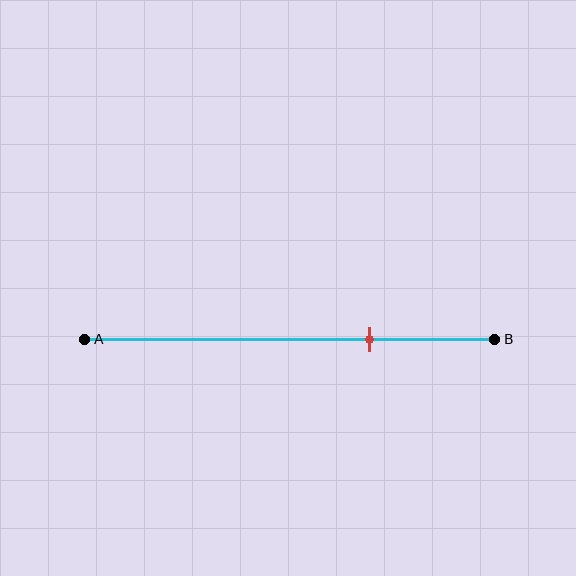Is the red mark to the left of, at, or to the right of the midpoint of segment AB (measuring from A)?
The red mark is to the right of the midpoint of segment AB.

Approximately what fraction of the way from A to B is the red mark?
The red mark is approximately 70% of the way from A to B.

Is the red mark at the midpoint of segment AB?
No, the mark is at about 70% from A, not at the 50% midpoint.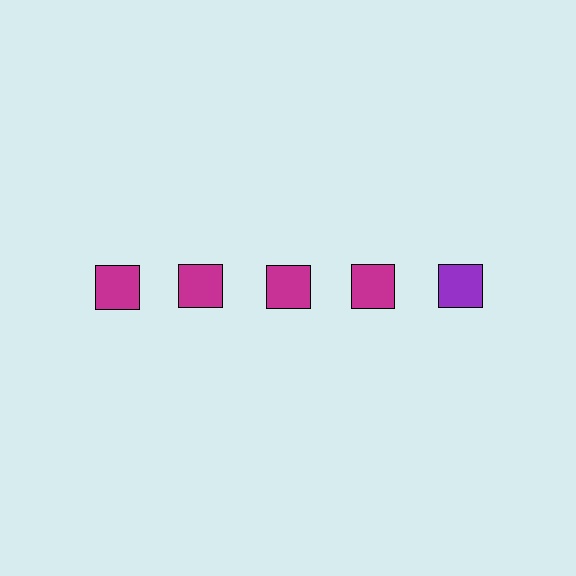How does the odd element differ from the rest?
It has a different color: purple instead of magenta.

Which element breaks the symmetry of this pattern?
The purple square in the top row, rightmost column breaks the symmetry. All other shapes are magenta squares.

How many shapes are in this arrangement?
There are 5 shapes arranged in a grid pattern.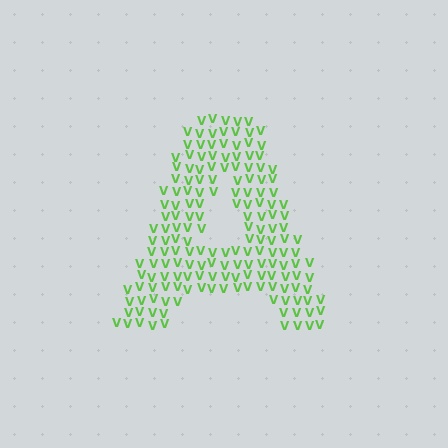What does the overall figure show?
The overall figure shows the letter A.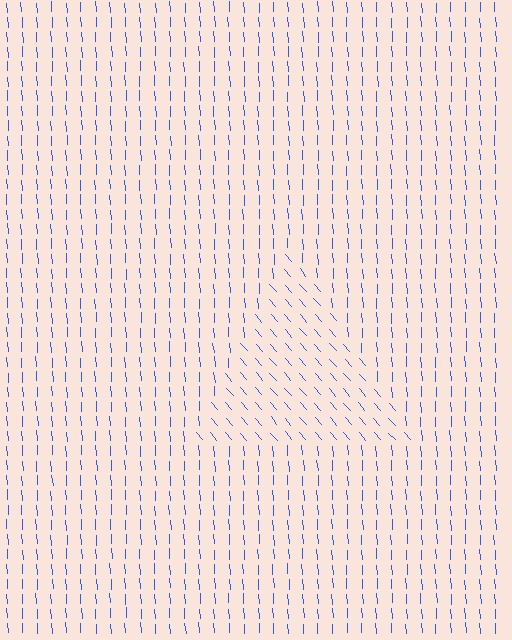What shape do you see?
I see a triangle.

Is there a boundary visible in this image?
Yes, there is a texture boundary formed by a change in line orientation.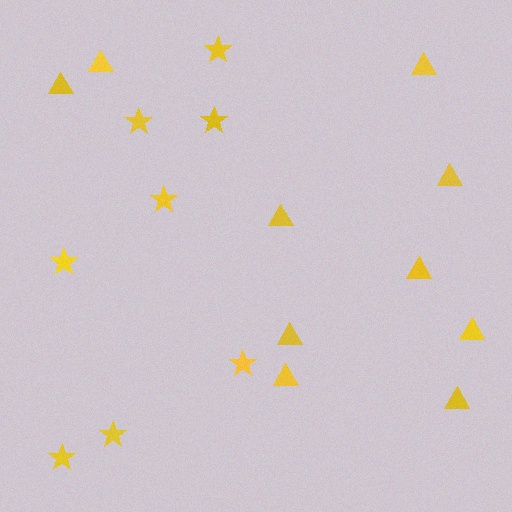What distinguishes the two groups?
There are 2 groups: one group of triangles (10) and one group of stars (8).